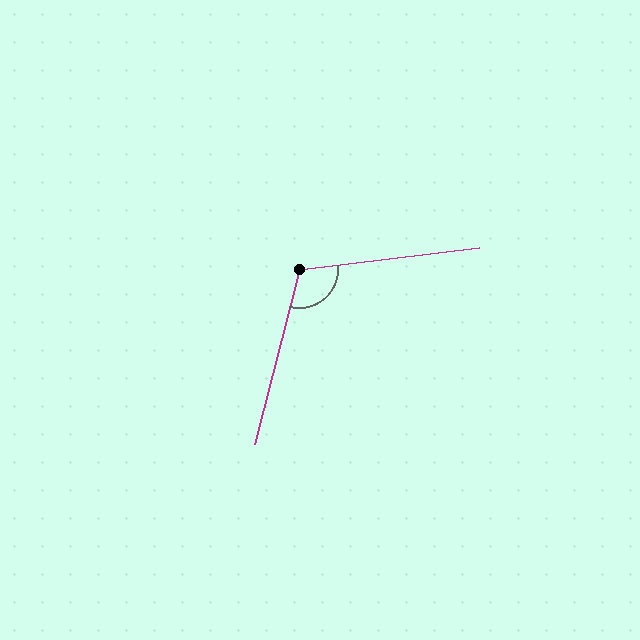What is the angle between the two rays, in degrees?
Approximately 111 degrees.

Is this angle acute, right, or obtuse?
It is obtuse.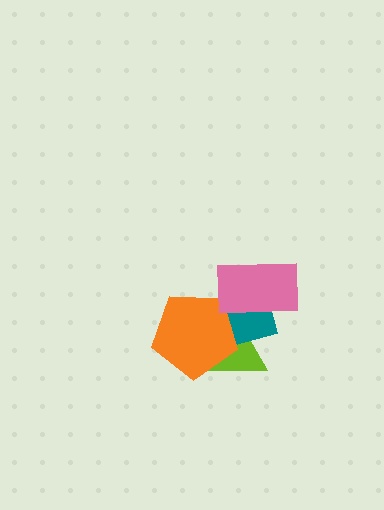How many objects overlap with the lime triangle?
2 objects overlap with the lime triangle.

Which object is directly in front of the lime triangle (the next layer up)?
The teal rectangle is directly in front of the lime triangle.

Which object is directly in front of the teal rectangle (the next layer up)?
The orange pentagon is directly in front of the teal rectangle.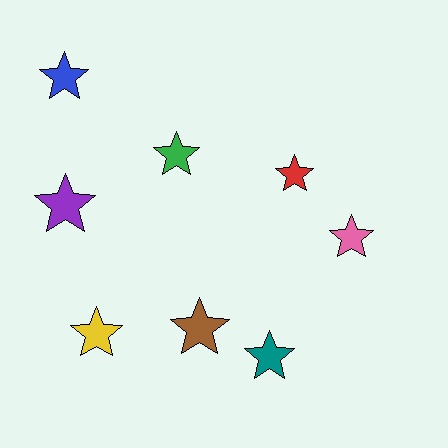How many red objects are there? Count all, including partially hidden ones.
There is 1 red object.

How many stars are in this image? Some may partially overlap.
There are 8 stars.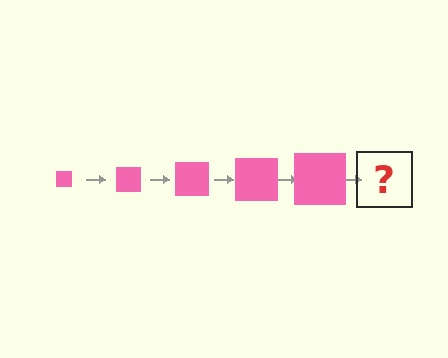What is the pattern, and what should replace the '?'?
The pattern is that the square gets progressively larger each step. The '?' should be a pink square, larger than the previous one.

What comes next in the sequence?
The next element should be a pink square, larger than the previous one.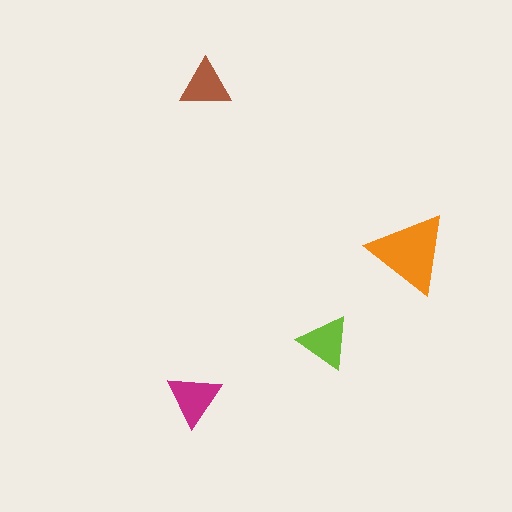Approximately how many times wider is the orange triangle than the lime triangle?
About 1.5 times wider.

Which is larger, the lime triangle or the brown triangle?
The lime one.